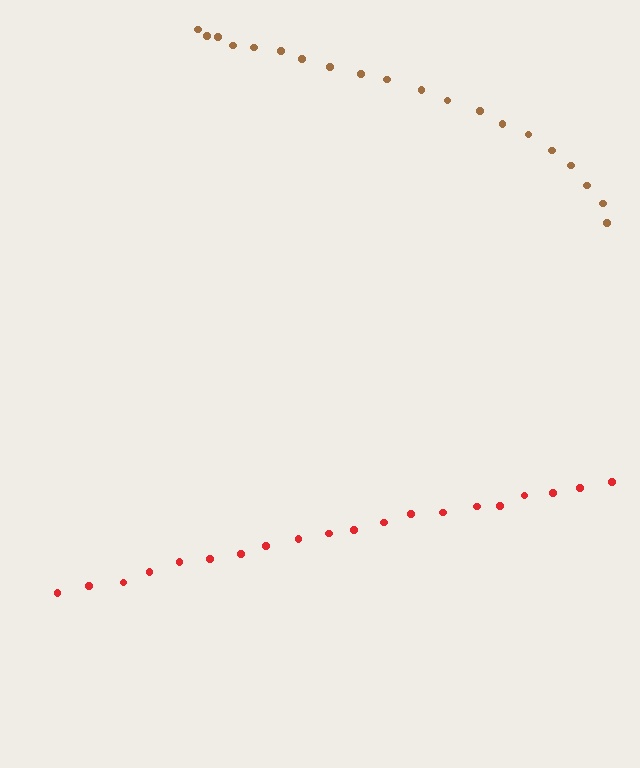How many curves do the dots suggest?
There are 2 distinct paths.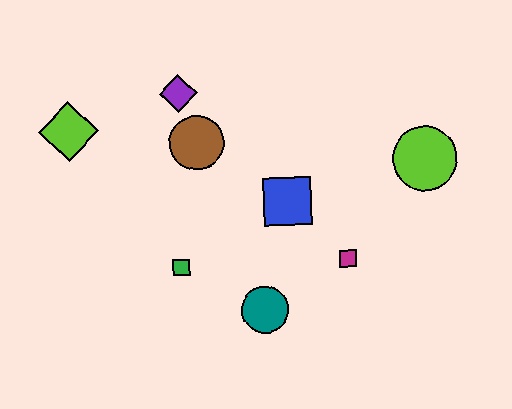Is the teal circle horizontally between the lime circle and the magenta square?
No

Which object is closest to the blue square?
The magenta square is closest to the blue square.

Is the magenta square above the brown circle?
No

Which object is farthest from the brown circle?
The lime circle is farthest from the brown circle.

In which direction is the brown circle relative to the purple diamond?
The brown circle is below the purple diamond.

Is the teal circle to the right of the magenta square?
No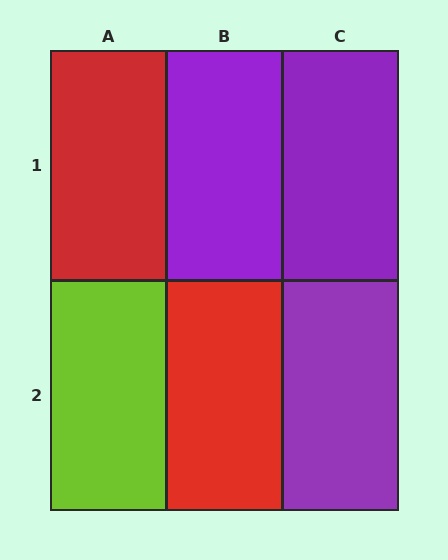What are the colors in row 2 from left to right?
Lime, red, purple.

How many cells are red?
2 cells are red.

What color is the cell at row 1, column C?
Purple.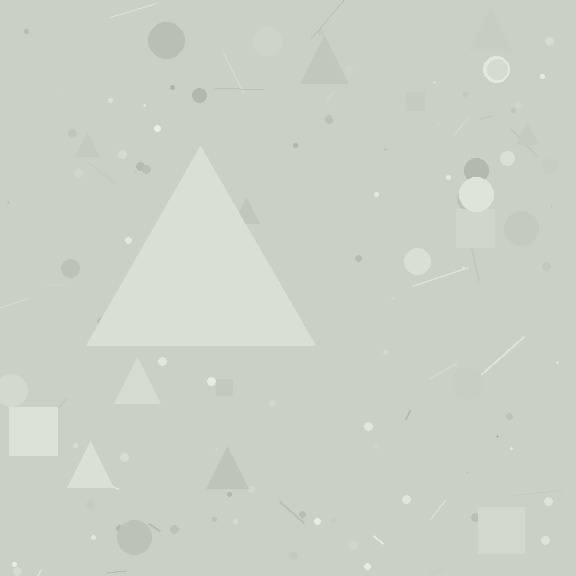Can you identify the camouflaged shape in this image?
The camouflaged shape is a triangle.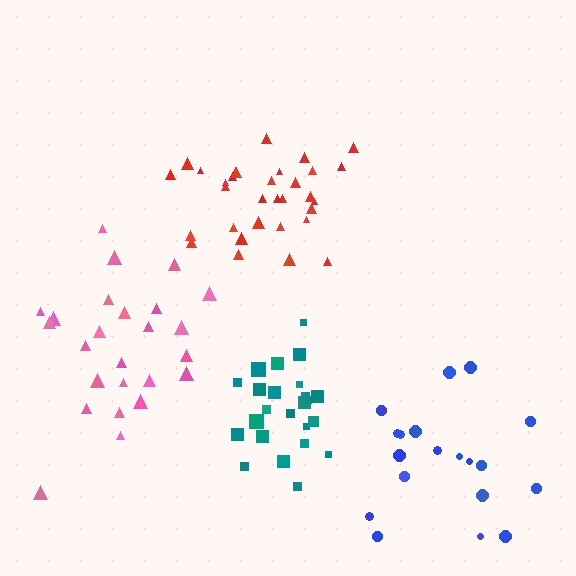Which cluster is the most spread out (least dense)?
Pink.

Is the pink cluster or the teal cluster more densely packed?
Teal.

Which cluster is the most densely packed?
Red.